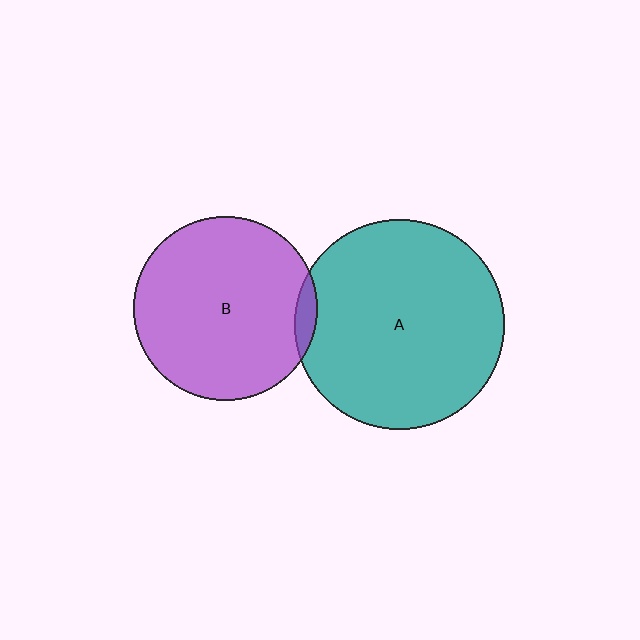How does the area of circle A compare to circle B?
Approximately 1.3 times.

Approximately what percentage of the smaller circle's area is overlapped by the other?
Approximately 5%.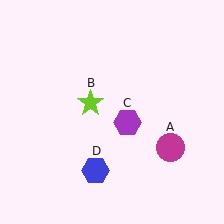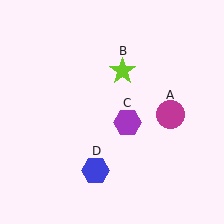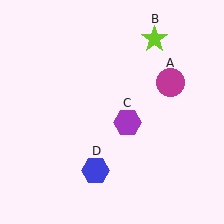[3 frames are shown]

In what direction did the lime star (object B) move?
The lime star (object B) moved up and to the right.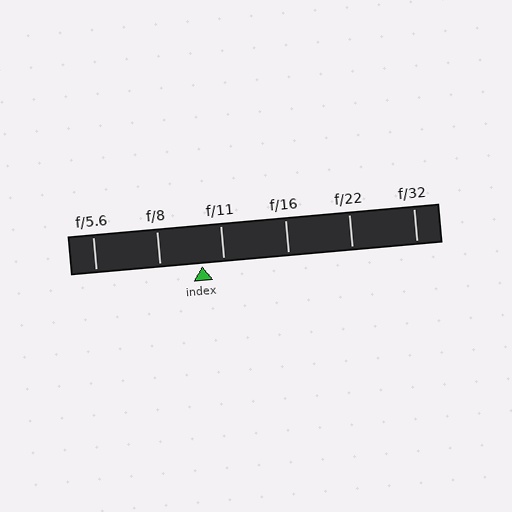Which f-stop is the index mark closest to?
The index mark is closest to f/11.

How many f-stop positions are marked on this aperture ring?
There are 6 f-stop positions marked.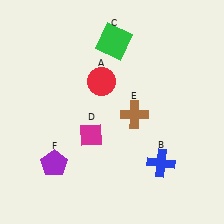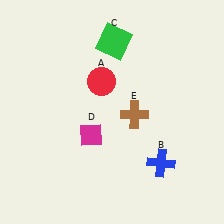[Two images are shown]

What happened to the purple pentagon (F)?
The purple pentagon (F) was removed in Image 2. It was in the bottom-left area of Image 1.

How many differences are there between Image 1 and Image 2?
There is 1 difference between the two images.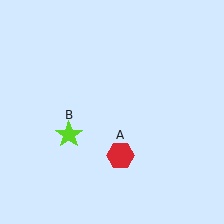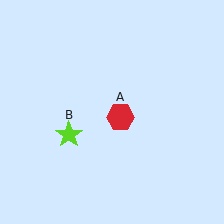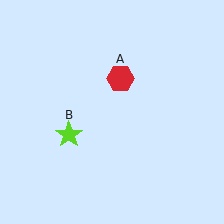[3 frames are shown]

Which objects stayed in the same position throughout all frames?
Lime star (object B) remained stationary.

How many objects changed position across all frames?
1 object changed position: red hexagon (object A).